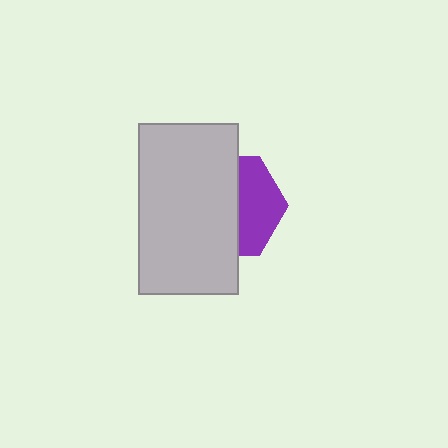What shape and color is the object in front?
The object in front is a light gray rectangle.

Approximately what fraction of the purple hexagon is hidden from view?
Roughly 59% of the purple hexagon is hidden behind the light gray rectangle.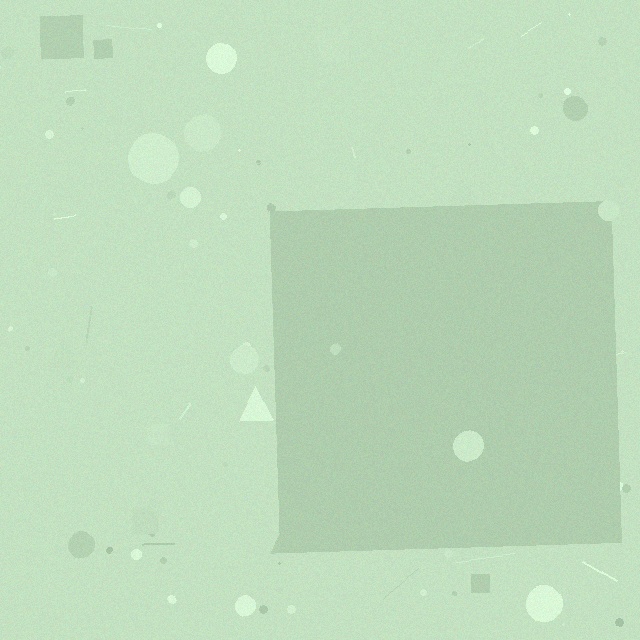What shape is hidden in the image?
A square is hidden in the image.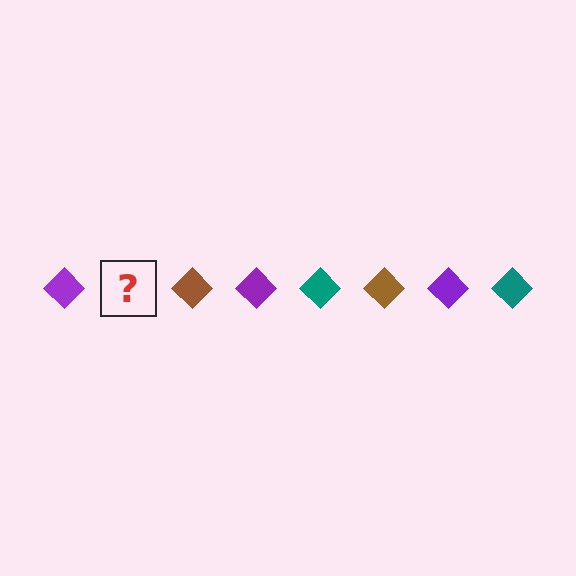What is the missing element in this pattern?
The missing element is a teal diamond.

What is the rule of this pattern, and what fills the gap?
The rule is that the pattern cycles through purple, teal, brown diamonds. The gap should be filled with a teal diamond.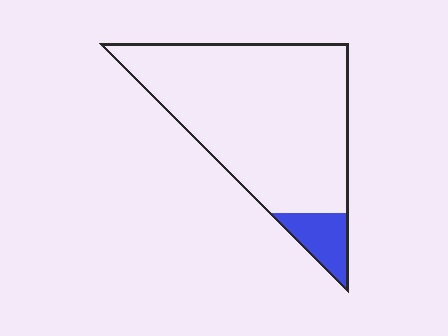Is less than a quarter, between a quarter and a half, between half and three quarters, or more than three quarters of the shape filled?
Less than a quarter.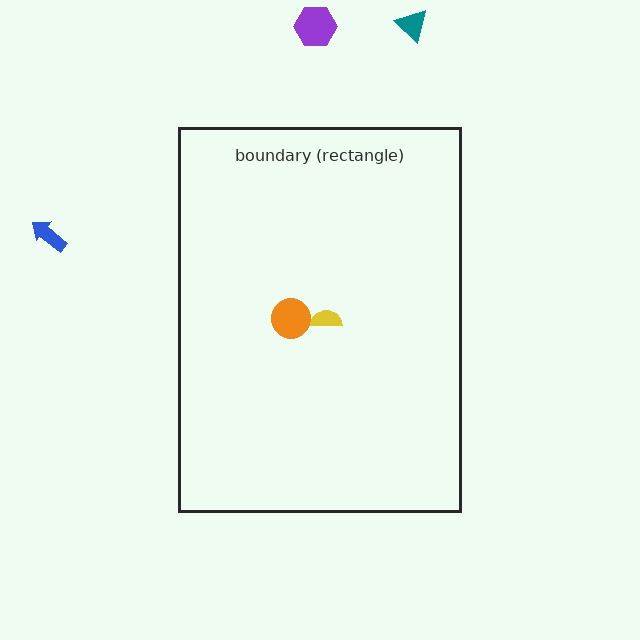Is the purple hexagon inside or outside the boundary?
Outside.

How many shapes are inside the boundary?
2 inside, 3 outside.